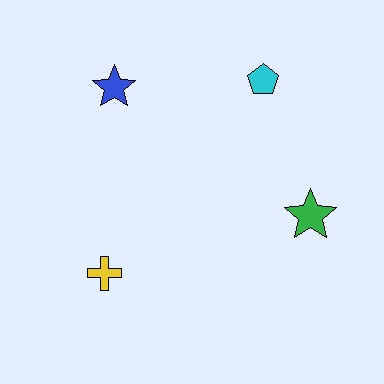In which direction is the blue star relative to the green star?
The blue star is to the left of the green star.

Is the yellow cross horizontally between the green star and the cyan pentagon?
No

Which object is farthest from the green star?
The blue star is farthest from the green star.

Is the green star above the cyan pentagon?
No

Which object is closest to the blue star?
The cyan pentagon is closest to the blue star.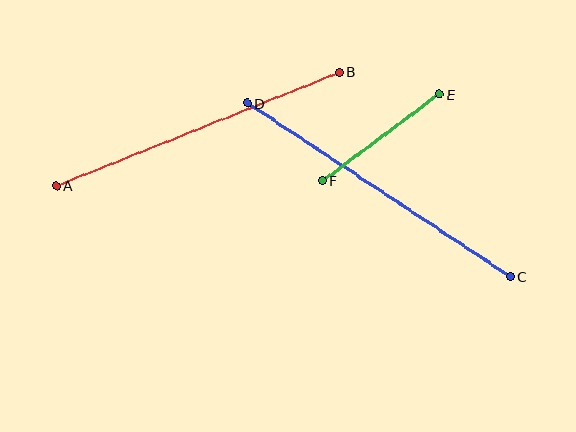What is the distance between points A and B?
The distance is approximately 305 pixels.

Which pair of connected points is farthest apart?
Points C and D are farthest apart.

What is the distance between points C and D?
The distance is approximately 315 pixels.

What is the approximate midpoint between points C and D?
The midpoint is at approximately (379, 190) pixels.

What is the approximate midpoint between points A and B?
The midpoint is at approximately (198, 129) pixels.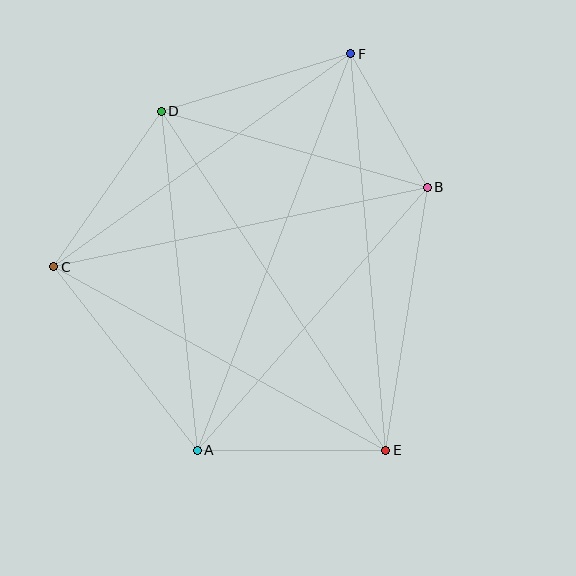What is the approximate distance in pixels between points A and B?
The distance between A and B is approximately 349 pixels.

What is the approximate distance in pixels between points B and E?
The distance between B and E is approximately 266 pixels.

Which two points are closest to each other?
Points B and F are closest to each other.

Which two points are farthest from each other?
Points A and F are farthest from each other.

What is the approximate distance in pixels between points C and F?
The distance between C and F is approximately 365 pixels.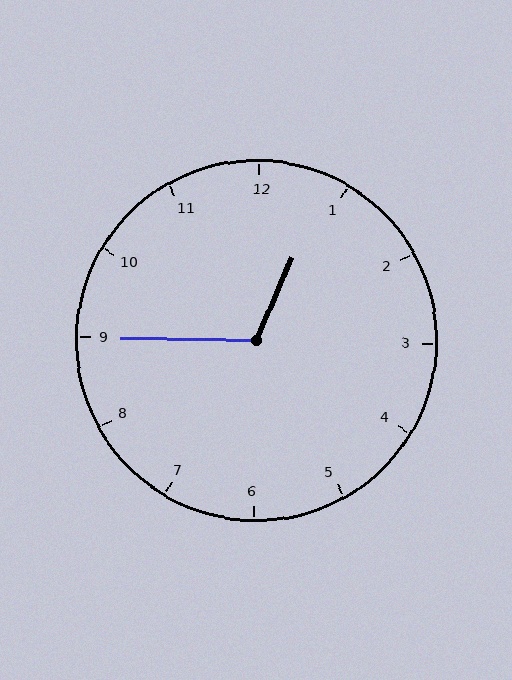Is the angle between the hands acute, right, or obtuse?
It is obtuse.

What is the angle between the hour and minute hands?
Approximately 112 degrees.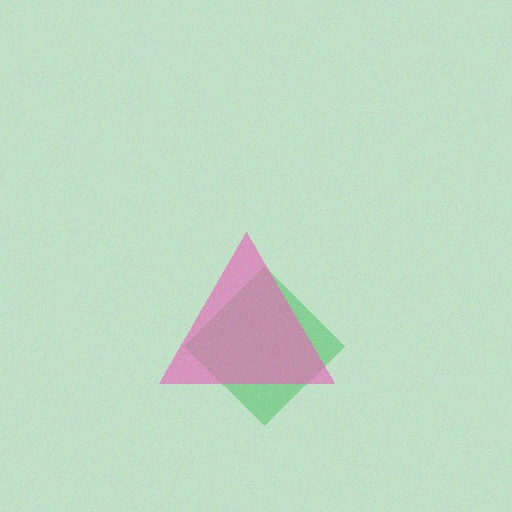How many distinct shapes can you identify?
There are 2 distinct shapes: a green diamond, a pink triangle.